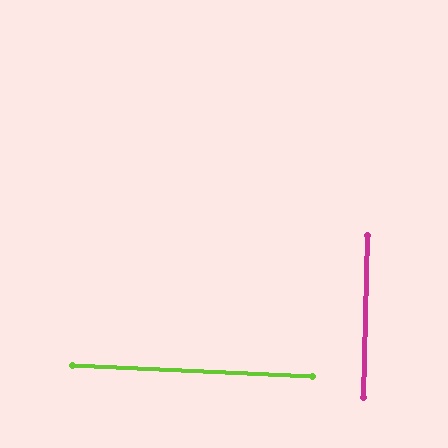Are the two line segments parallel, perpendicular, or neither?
Perpendicular — they meet at approximately 89°.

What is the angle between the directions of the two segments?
Approximately 89 degrees.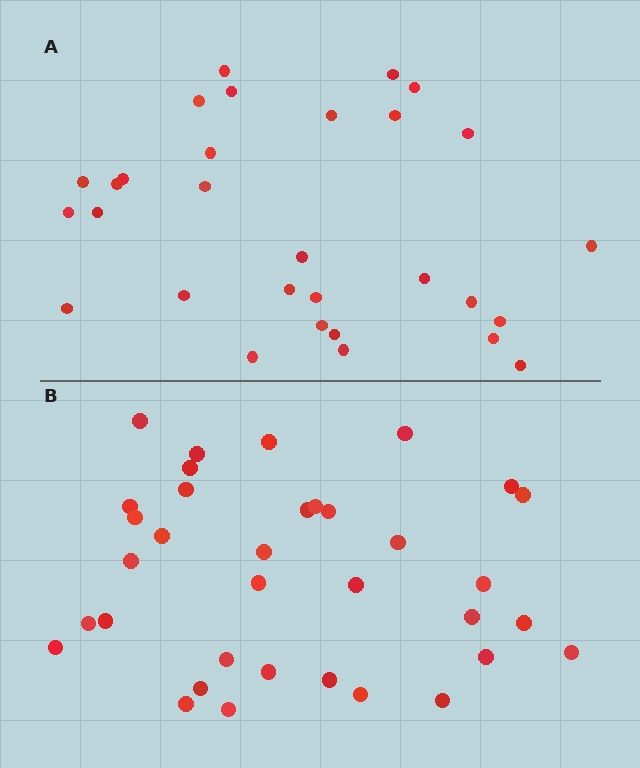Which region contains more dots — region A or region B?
Region B (the bottom region) has more dots.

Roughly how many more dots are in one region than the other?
Region B has about 5 more dots than region A.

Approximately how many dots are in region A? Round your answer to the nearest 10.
About 30 dots.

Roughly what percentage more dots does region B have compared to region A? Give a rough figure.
About 15% more.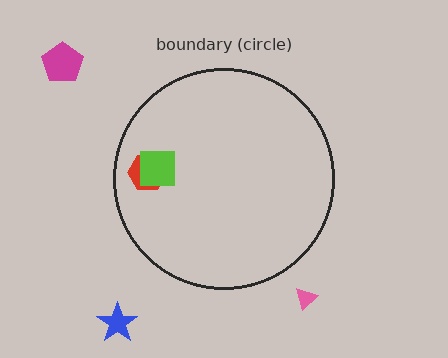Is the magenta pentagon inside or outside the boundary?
Outside.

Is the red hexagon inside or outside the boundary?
Inside.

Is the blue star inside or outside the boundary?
Outside.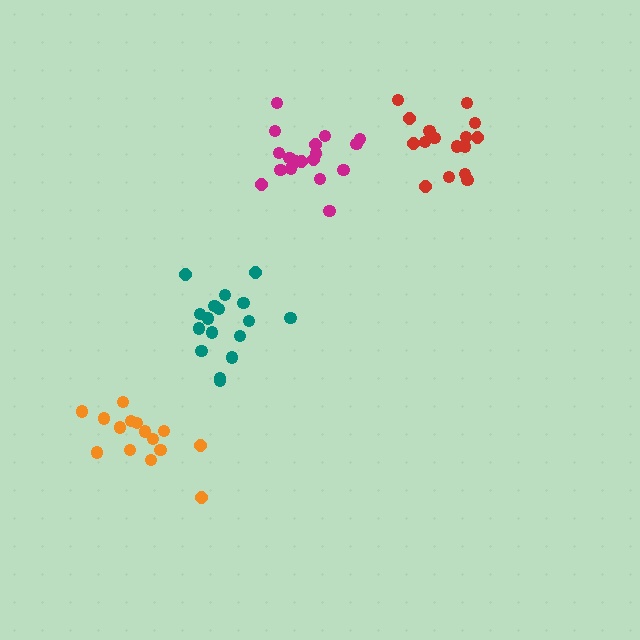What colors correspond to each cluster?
The clusters are colored: magenta, red, orange, teal.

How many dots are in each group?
Group 1: 18 dots, Group 2: 16 dots, Group 3: 15 dots, Group 4: 17 dots (66 total).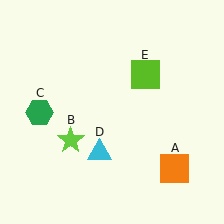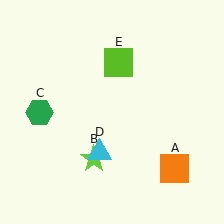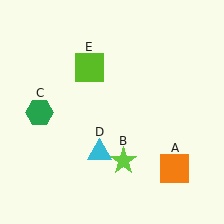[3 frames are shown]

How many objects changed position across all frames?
2 objects changed position: lime star (object B), lime square (object E).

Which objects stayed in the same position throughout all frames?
Orange square (object A) and green hexagon (object C) and cyan triangle (object D) remained stationary.